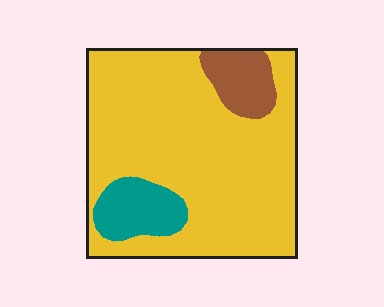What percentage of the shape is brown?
Brown takes up less than a quarter of the shape.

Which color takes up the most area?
Yellow, at roughly 80%.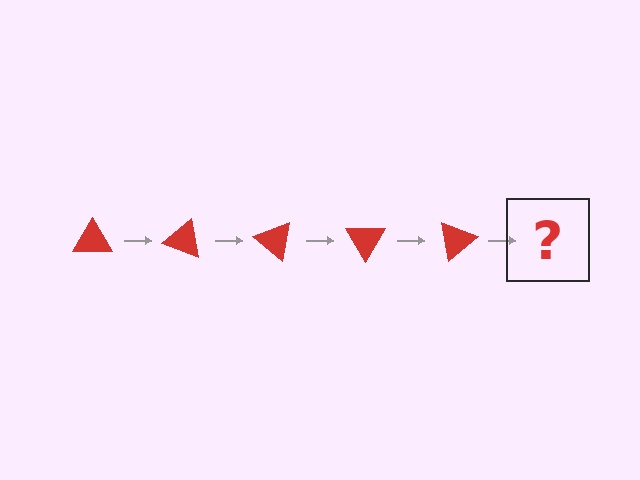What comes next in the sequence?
The next element should be a red triangle rotated 100 degrees.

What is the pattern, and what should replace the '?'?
The pattern is that the triangle rotates 20 degrees each step. The '?' should be a red triangle rotated 100 degrees.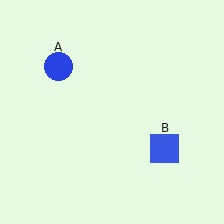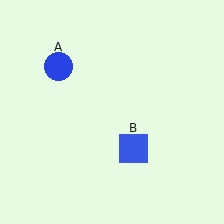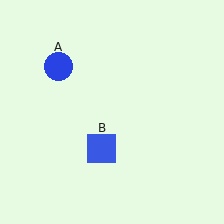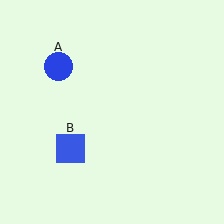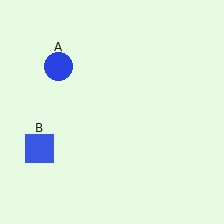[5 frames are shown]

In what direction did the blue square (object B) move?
The blue square (object B) moved left.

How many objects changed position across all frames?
1 object changed position: blue square (object B).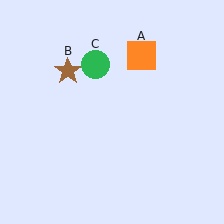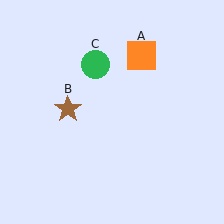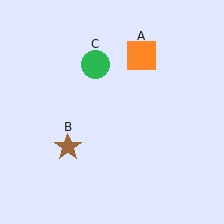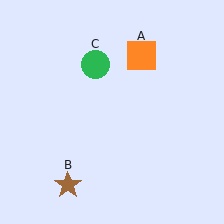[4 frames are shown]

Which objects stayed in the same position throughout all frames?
Orange square (object A) and green circle (object C) remained stationary.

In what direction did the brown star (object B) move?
The brown star (object B) moved down.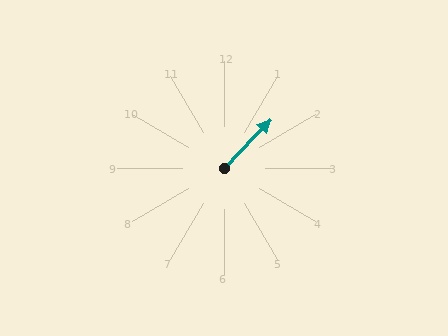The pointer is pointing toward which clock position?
Roughly 1 o'clock.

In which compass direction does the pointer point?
Northeast.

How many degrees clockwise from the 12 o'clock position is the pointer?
Approximately 44 degrees.